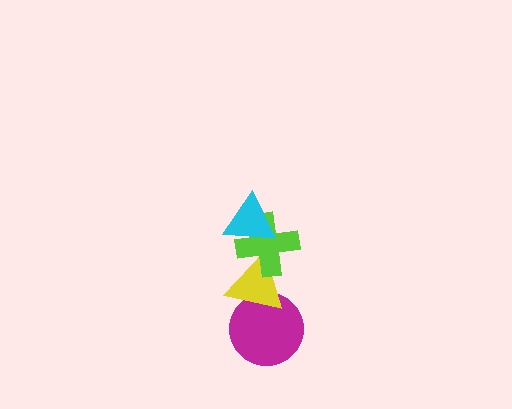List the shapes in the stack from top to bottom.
From top to bottom: the cyan triangle, the lime cross, the yellow triangle, the magenta circle.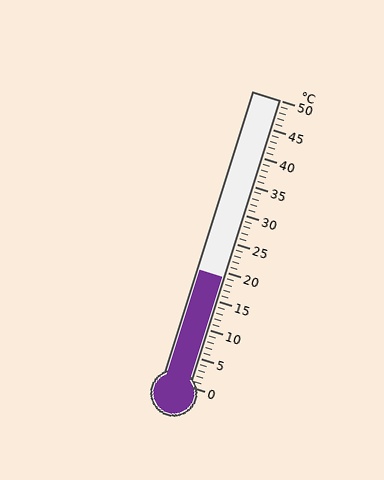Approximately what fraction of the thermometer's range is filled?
The thermometer is filled to approximately 40% of its range.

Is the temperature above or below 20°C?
The temperature is below 20°C.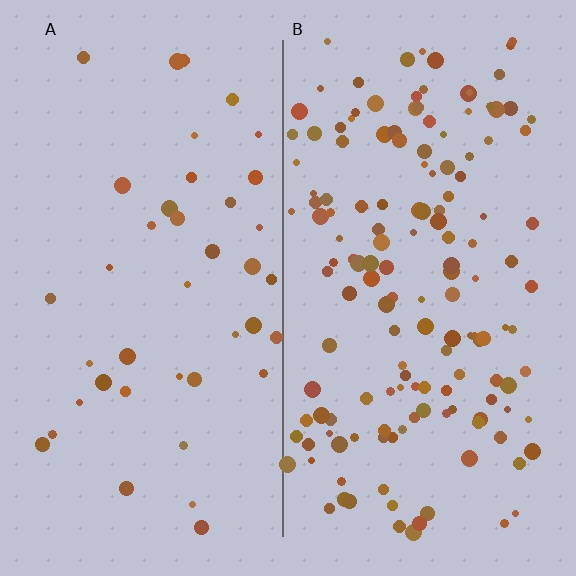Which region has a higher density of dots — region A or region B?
B (the right).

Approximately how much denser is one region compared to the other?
Approximately 3.7× — region B over region A.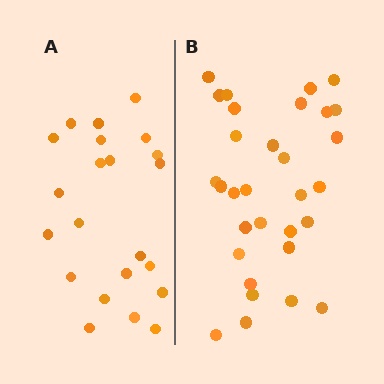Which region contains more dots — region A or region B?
Region B (the right region) has more dots.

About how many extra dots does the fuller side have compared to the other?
Region B has roughly 8 or so more dots than region A.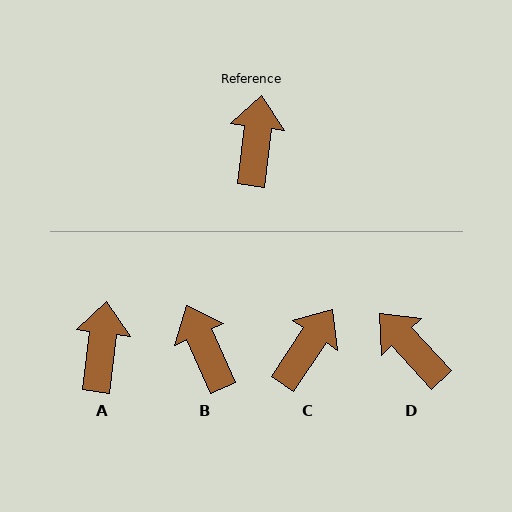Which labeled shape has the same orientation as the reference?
A.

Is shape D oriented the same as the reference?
No, it is off by about 50 degrees.